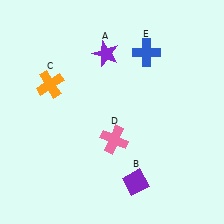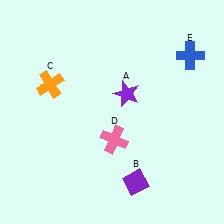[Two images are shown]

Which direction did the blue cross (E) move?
The blue cross (E) moved right.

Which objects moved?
The objects that moved are: the purple star (A), the blue cross (E).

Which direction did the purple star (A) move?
The purple star (A) moved down.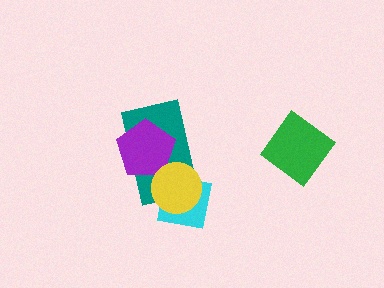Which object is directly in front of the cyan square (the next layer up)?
The teal rectangle is directly in front of the cyan square.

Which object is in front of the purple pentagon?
The yellow circle is in front of the purple pentagon.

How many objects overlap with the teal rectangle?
3 objects overlap with the teal rectangle.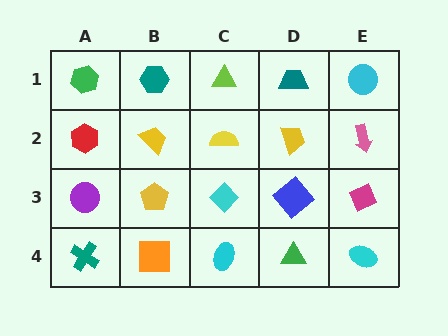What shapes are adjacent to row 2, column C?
A lime triangle (row 1, column C), a cyan diamond (row 3, column C), a yellow trapezoid (row 2, column B), a yellow trapezoid (row 2, column D).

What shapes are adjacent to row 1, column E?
A pink arrow (row 2, column E), a teal trapezoid (row 1, column D).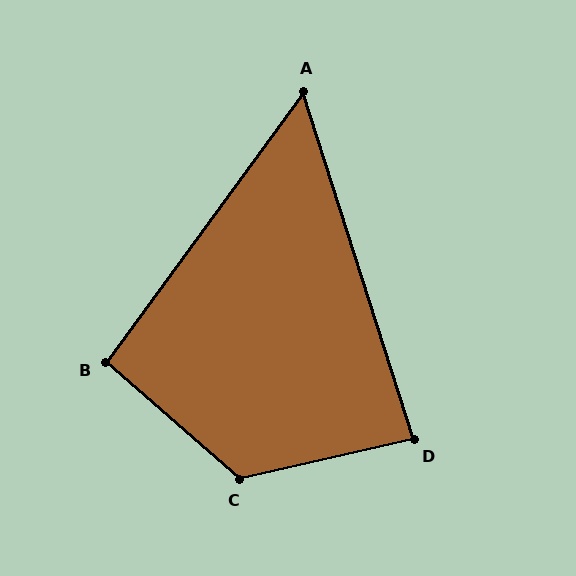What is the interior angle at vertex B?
Approximately 95 degrees (approximately right).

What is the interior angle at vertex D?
Approximately 85 degrees (approximately right).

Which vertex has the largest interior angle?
C, at approximately 126 degrees.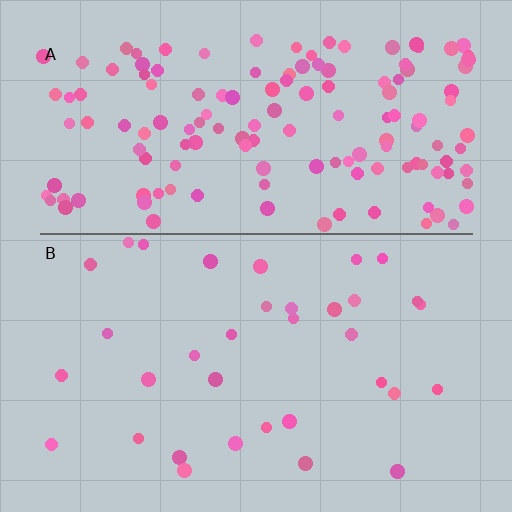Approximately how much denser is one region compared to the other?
Approximately 4.2× — region A over region B.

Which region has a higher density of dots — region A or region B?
A (the top).